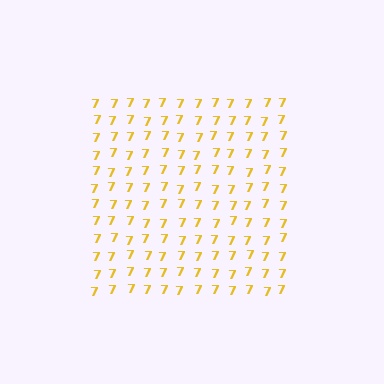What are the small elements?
The small elements are digit 7's.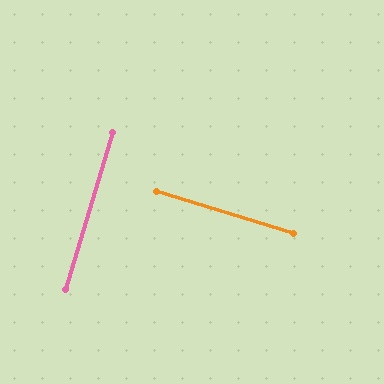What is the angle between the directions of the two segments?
Approximately 90 degrees.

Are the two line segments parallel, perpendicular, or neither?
Perpendicular — they meet at approximately 90°.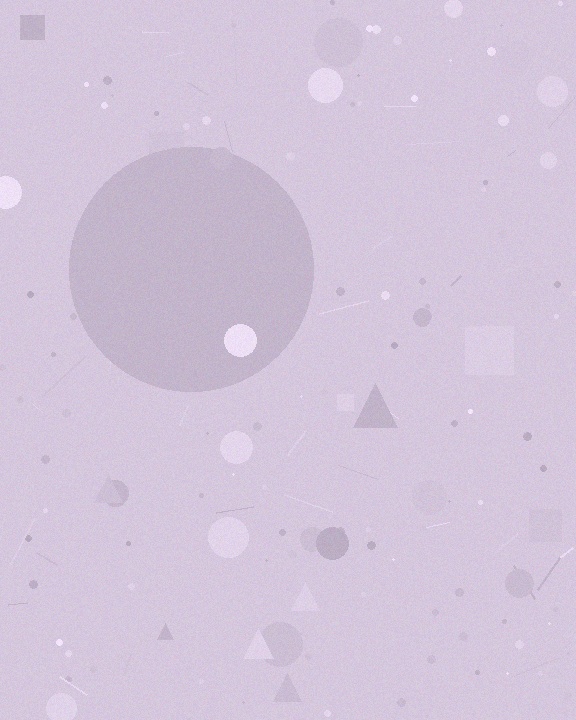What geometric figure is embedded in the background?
A circle is embedded in the background.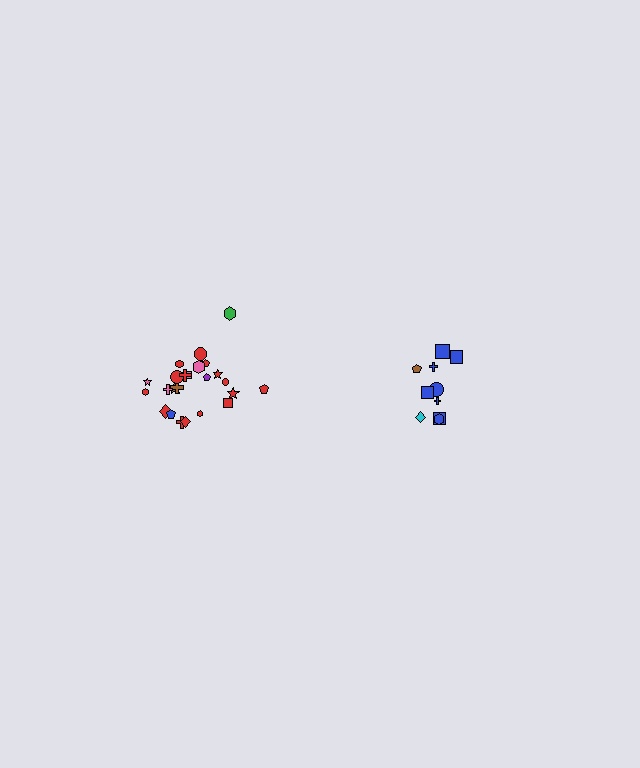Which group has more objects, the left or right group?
The left group.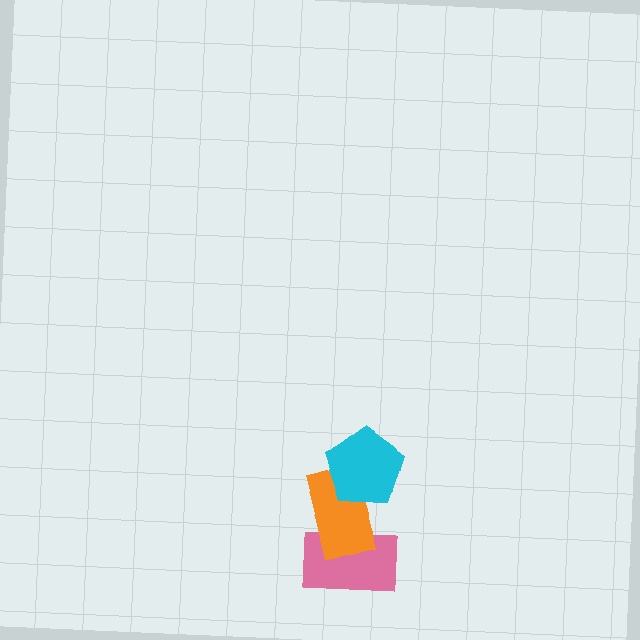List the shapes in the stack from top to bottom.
From top to bottom: the cyan pentagon, the orange rectangle, the pink rectangle.